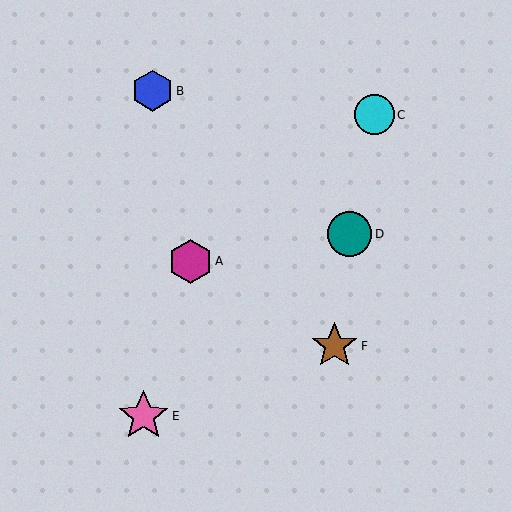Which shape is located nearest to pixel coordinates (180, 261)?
The magenta hexagon (labeled A) at (190, 262) is nearest to that location.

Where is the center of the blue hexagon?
The center of the blue hexagon is at (153, 91).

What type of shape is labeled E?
Shape E is a pink star.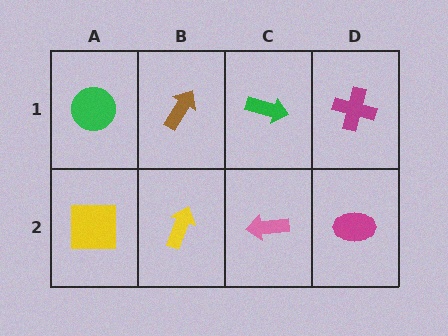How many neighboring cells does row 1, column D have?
2.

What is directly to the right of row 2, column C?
A magenta ellipse.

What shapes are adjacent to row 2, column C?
A green arrow (row 1, column C), a yellow arrow (row 2, column B), a magenta ellipse (row 2, column D).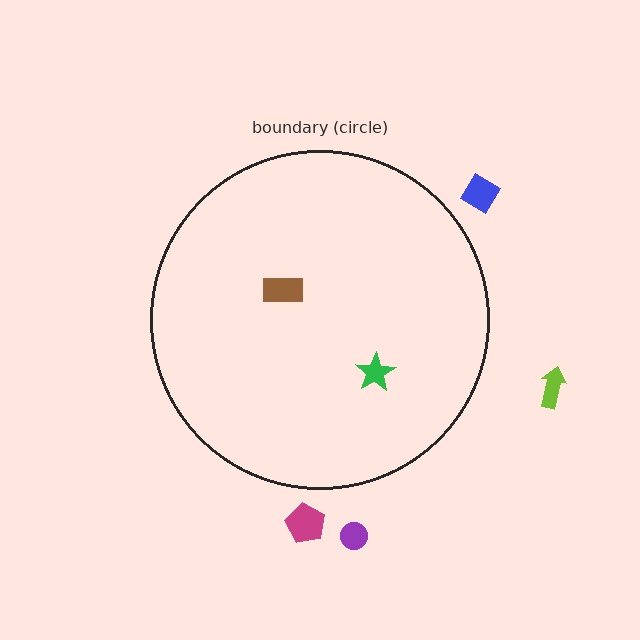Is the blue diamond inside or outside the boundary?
Outside.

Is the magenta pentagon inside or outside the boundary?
Outside.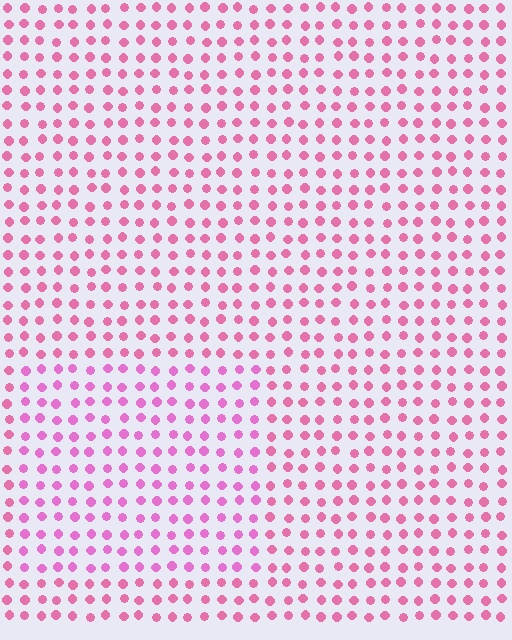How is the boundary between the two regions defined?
The boundary is defined purely by a slight shift in hue (about 20 degrees). Spacing, size, and orientation are identical on both sides.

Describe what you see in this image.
The image is filled with small pink elements in a uniform arrangement. A rectangle-shaped region is visible where the elements are tinted to a slightly different hue, forming a subtle color boundary.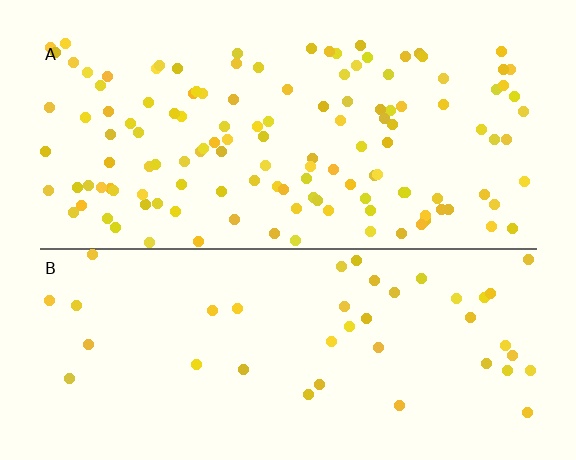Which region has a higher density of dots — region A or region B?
A (the top).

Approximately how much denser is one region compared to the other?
Approximately 3.2× — region A over region B.